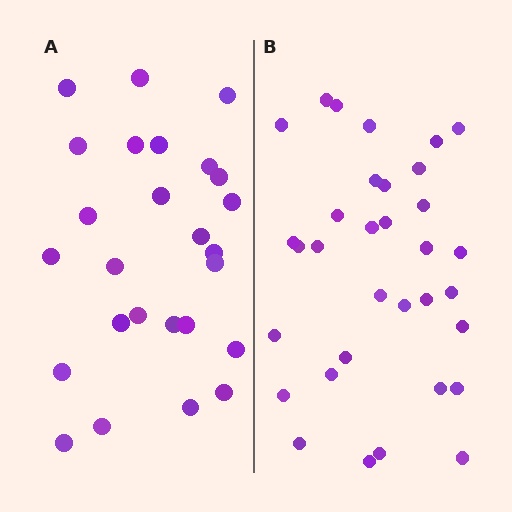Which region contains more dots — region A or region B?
Region B (the right region) has more dots.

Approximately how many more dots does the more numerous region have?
Region B has roughly 8 or so more dots than region A.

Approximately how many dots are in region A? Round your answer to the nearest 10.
About 30 dots. (The exact count is 26, which rounds to 30.)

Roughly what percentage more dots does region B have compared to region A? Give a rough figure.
About 25% more.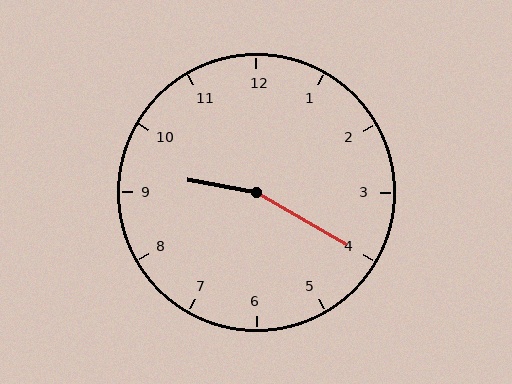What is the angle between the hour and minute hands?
Approximately 160 degrees.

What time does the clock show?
9:20.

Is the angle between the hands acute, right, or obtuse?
It is obtuse.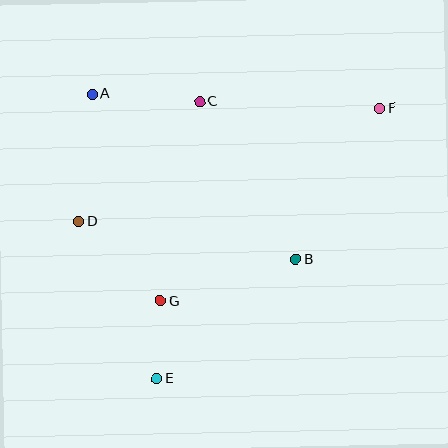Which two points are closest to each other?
Points E and G are closest to each other.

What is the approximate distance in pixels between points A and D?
The distance between A and D is approximately 128 pixels.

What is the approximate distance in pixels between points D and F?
The distance between D and F is approximately 321 pixels.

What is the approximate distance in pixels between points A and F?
The distance between A and F is approximately 287 pixels.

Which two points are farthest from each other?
Points E and F are farthest from each other.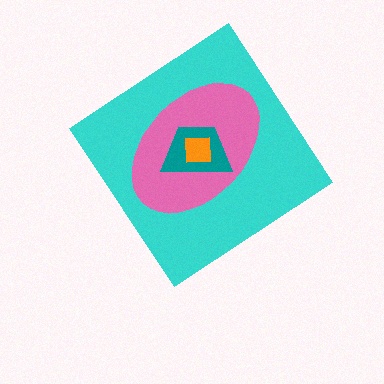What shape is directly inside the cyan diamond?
The pink ellipse.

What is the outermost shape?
The cyan diamond.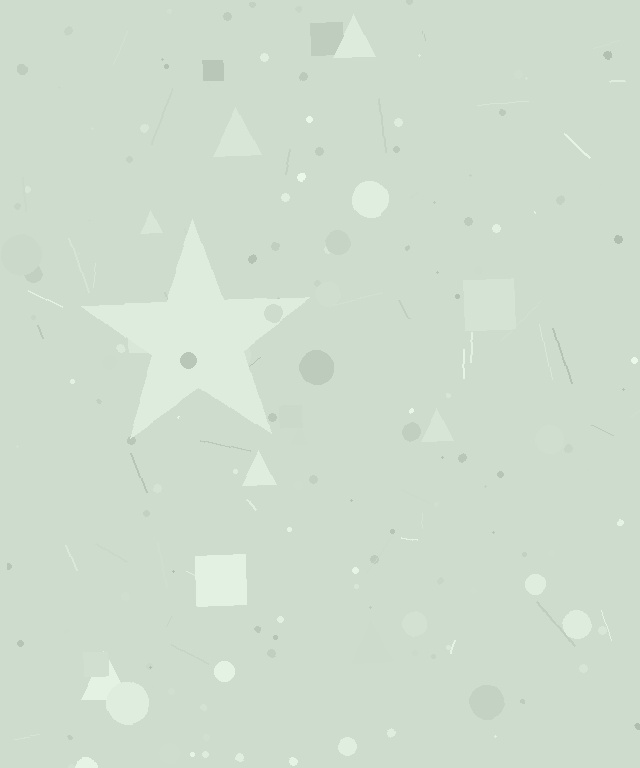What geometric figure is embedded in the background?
A star is embedded in the background.